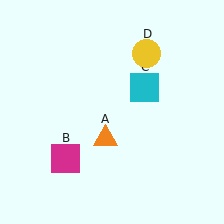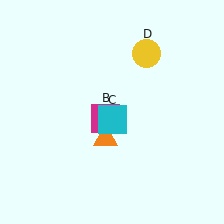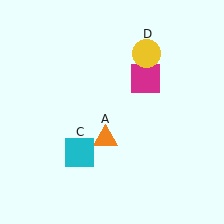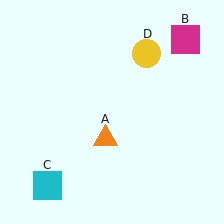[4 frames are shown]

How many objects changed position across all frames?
2 objects changed position: magenta square (object B), cyan square (object C).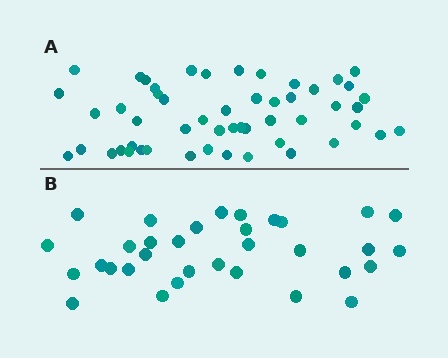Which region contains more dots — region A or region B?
Region A (the top region) has more dots.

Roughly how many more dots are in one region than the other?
Region A has approximately 20 more dots than region B.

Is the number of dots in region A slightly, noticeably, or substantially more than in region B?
Region A has substantially more. The ratio is roughly 1.6 to 1.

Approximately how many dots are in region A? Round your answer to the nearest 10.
About 50 dots. (The exact count is 52, which rounds to 50.)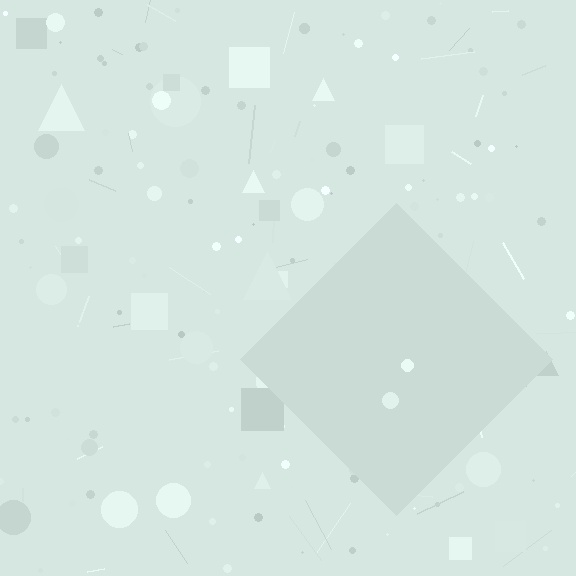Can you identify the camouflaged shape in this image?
The camouflaged shape is a diamond.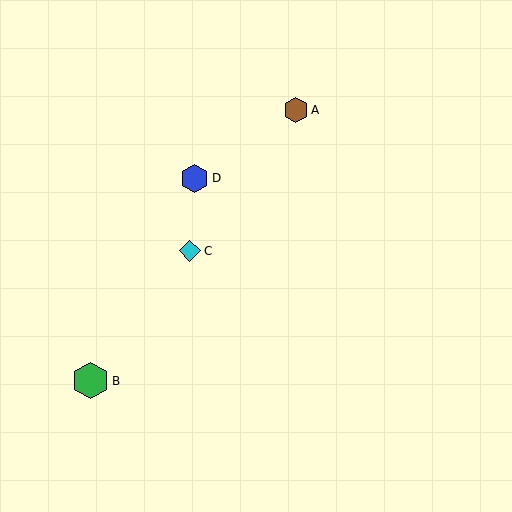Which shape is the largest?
The green hexagon (labeled B) is the largest.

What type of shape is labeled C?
Shape C is a cyan diamond.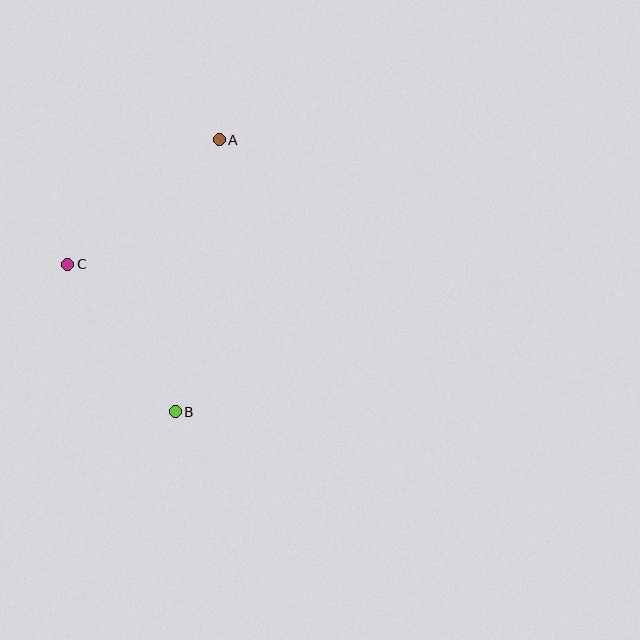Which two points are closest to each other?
Points B and C are closest to each other.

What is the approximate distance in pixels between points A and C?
The distance between A and C is approximately 196 pixels.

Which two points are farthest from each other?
Points A and B are farthest from each other.